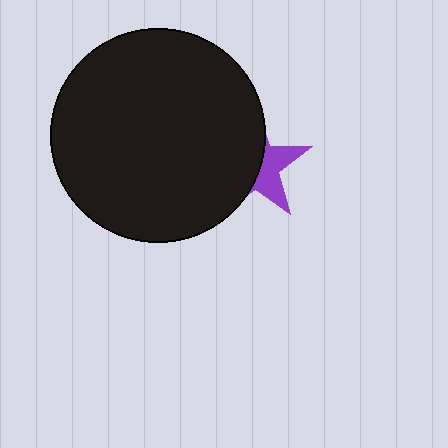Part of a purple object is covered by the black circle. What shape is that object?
It is a star.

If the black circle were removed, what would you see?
You would see the complete purple star.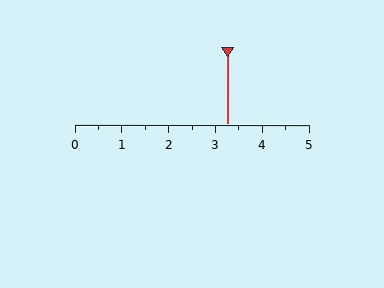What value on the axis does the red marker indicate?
The marker indicates approximately 3.2.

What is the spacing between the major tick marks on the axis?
The major ticks are spaced 1 apart.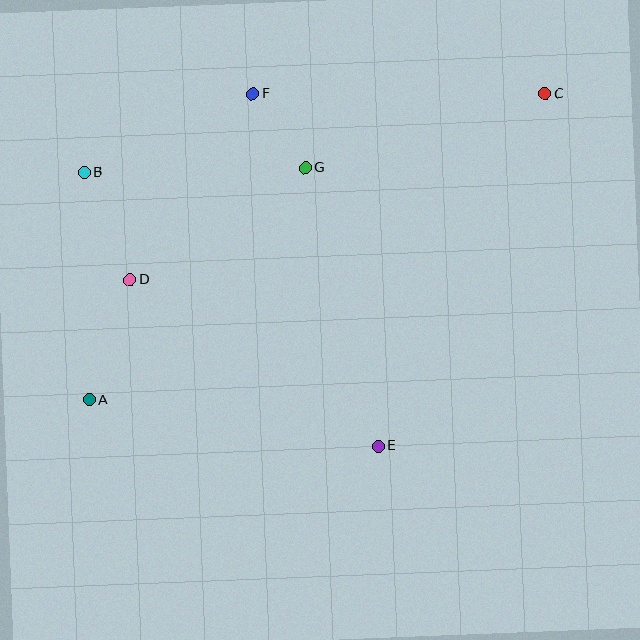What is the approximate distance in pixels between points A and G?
The distance between A and G is approximately 317 pixels.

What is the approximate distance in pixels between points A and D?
The distance between A and D is approximately 127 pixels.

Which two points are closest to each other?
Points F and G are closest to each other.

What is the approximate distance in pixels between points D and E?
The distance between D and E is approximately 299 pixels.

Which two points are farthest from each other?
Points A and C are farthest from each other.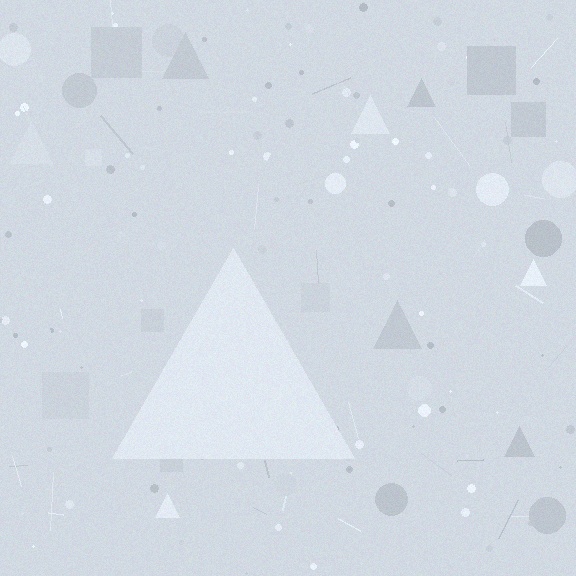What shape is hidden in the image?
A triangle is hidden in the image.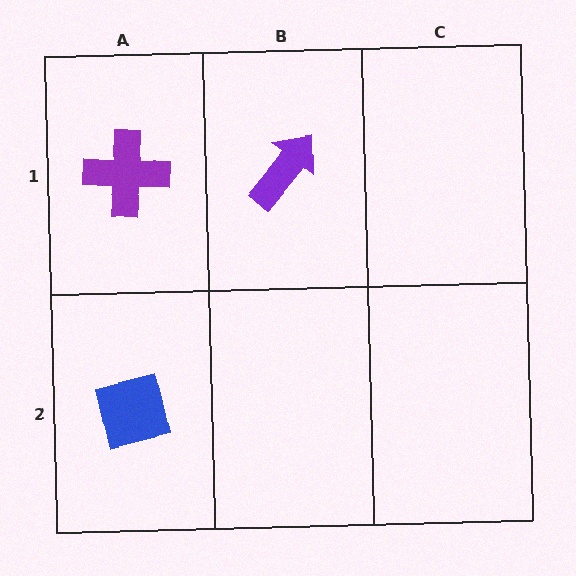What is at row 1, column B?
A purple arrow.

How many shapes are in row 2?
1 shape.